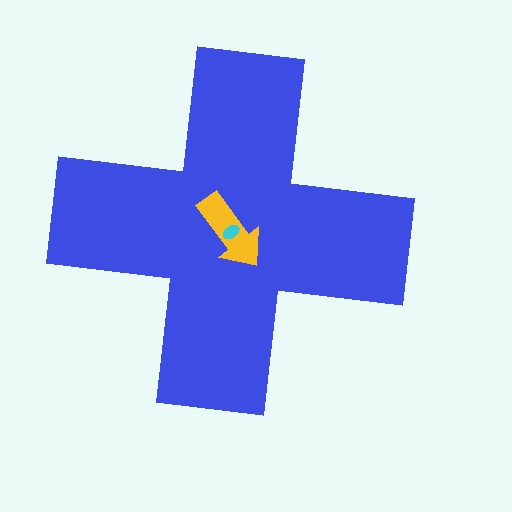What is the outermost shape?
The blue cross.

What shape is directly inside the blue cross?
The yellow arrow.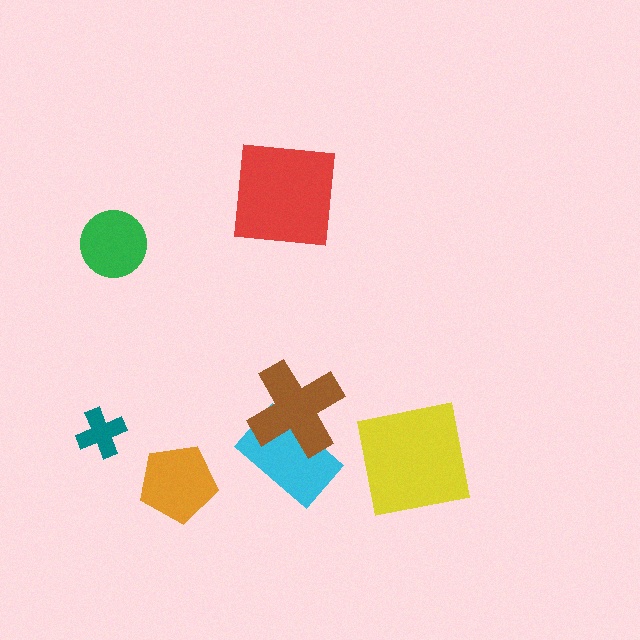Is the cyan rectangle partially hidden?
Yes, it is partially covered by another shape.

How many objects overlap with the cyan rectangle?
1 object overlaps with the cyan rectangle.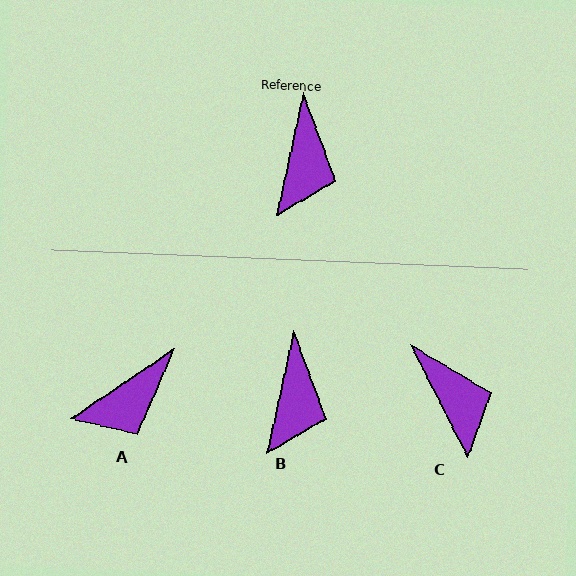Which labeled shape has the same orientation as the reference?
B.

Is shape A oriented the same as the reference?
No, it is off by about 44 degrees.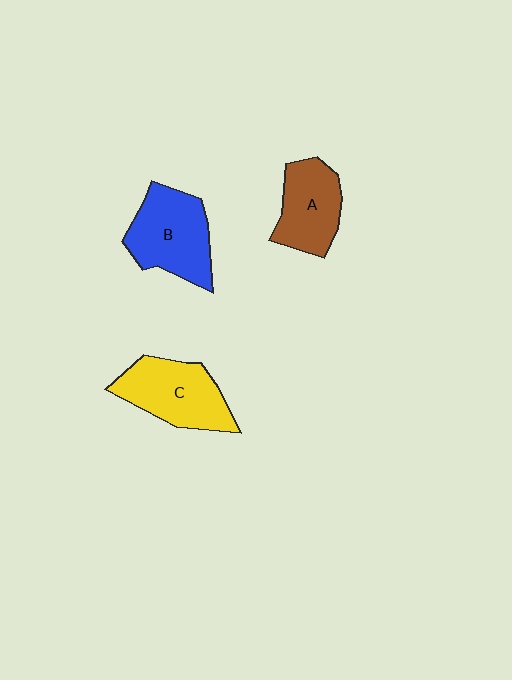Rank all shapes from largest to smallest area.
From largest to smallest: B (blue), C (yellow), A (brown).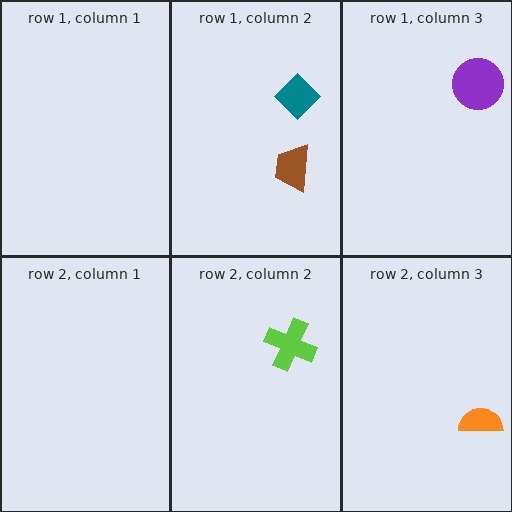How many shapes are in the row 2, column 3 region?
1.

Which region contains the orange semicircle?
The row 2, column 3 region.